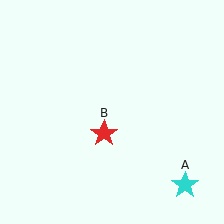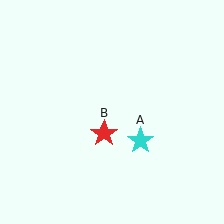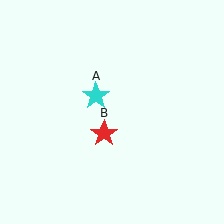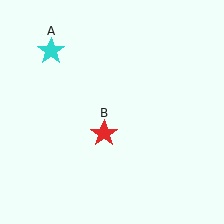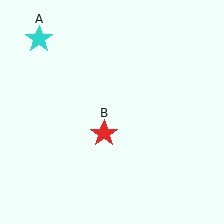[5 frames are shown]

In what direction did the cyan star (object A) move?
The cyan star (object A) moved up and to the left.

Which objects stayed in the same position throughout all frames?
Red star (object B) remained stationary.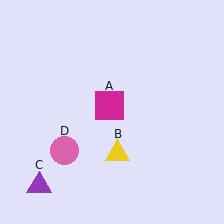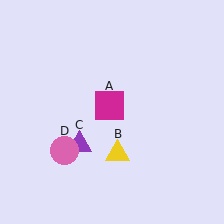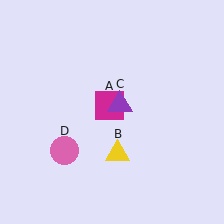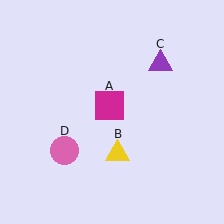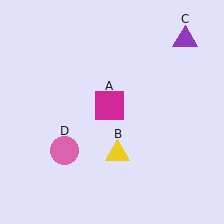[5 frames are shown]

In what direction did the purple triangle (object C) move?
The purple triangle (object C) moved up and to the right.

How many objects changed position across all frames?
1 object changed position: purple triangle (object C).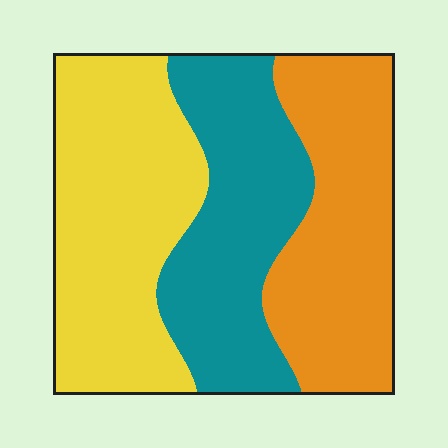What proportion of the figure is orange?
Orange takes up about one third (1/3) of the figure.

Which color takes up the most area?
Yellow, at roughly 40%.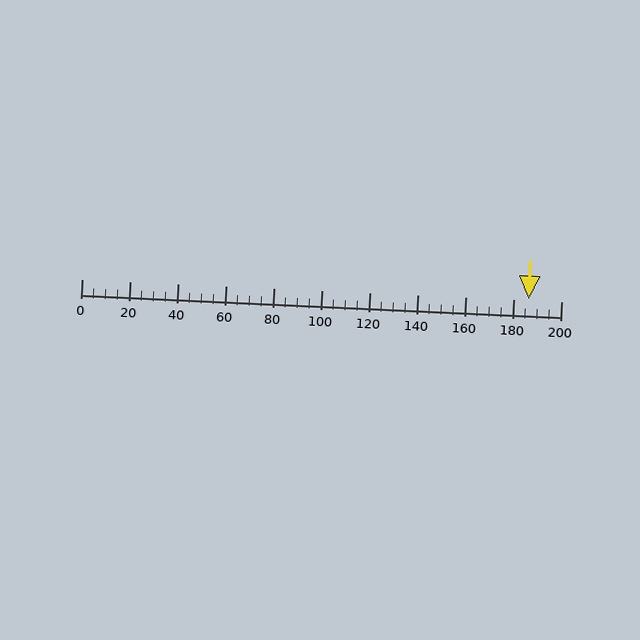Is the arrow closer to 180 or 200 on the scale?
The arrow is closer to 180.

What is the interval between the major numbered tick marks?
The major tick marks are spaced 20 units apart.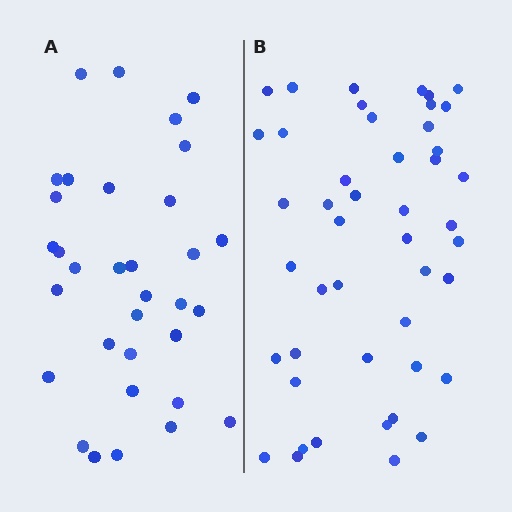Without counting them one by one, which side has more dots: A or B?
Region B (the right region) has more dots.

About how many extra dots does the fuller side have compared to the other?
Region B has approximately 15 more dots than region A.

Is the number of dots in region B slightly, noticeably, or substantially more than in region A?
Region B has noticeably more, but not dramatically so. The ratio is roughly 1.4 to 1.